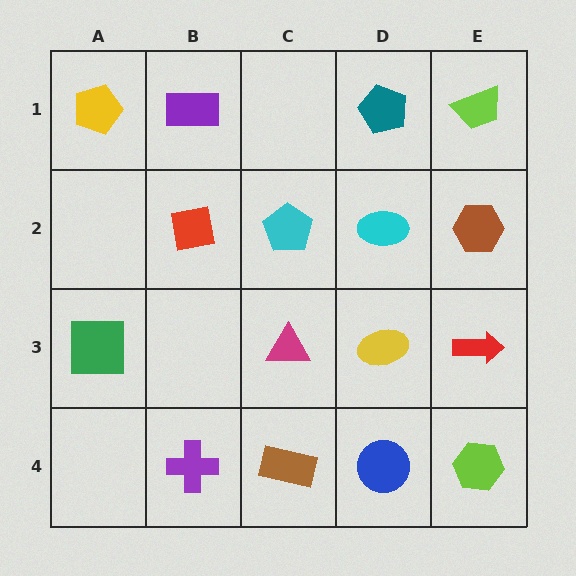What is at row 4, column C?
A brown rectangle.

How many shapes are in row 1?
4 shapes.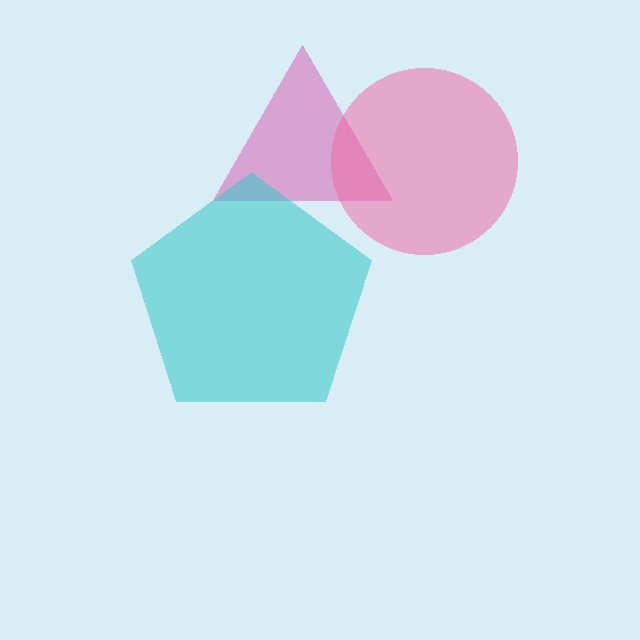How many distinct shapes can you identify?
There are 3 distinct shapes: a magenta triangle, a cyan pentagon, a pink circle.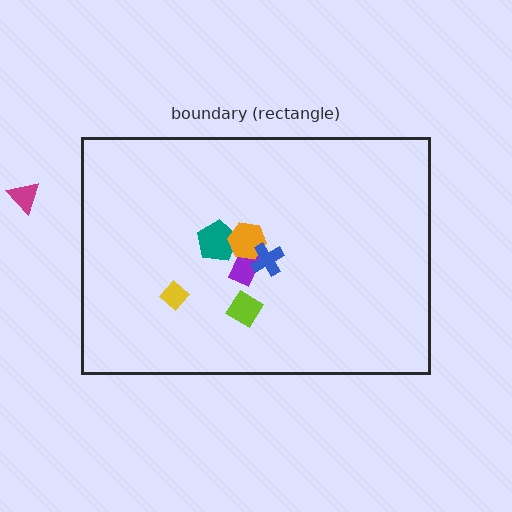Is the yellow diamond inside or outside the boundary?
Inside.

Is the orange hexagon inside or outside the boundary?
Inside.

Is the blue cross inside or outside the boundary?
Inside.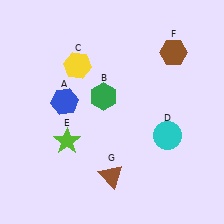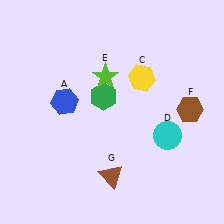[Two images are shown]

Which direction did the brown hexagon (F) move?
The brown hexagon (F) moved down.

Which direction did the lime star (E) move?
The lime star (E) moved up.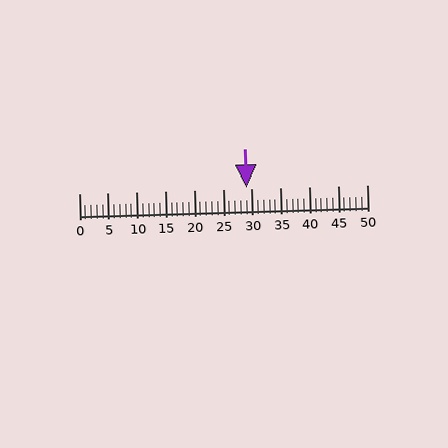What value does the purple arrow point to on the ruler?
The purple arrow points to approximately 29.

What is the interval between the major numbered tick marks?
The major tick marks are spaced 5 units apart.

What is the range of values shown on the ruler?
The ruler shows values from 0 to 50.